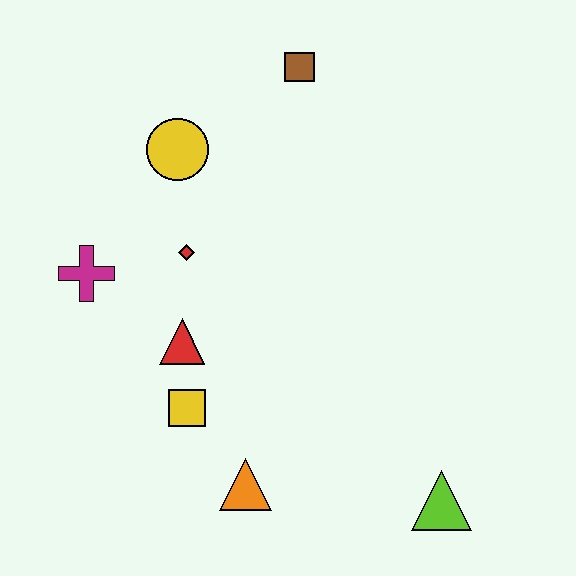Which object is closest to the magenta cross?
The red diamond is closest to the magenta cross.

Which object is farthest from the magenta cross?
The lime triangle is farthest from the magenta cross.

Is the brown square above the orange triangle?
Yes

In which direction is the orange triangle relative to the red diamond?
The orange triangle is below the red diamond.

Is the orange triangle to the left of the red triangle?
No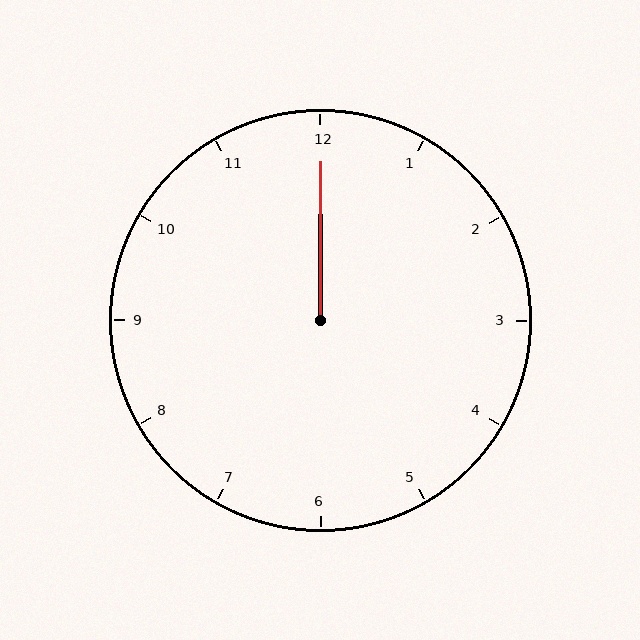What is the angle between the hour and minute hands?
Approximately 0 degrees.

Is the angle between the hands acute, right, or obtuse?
It is acute.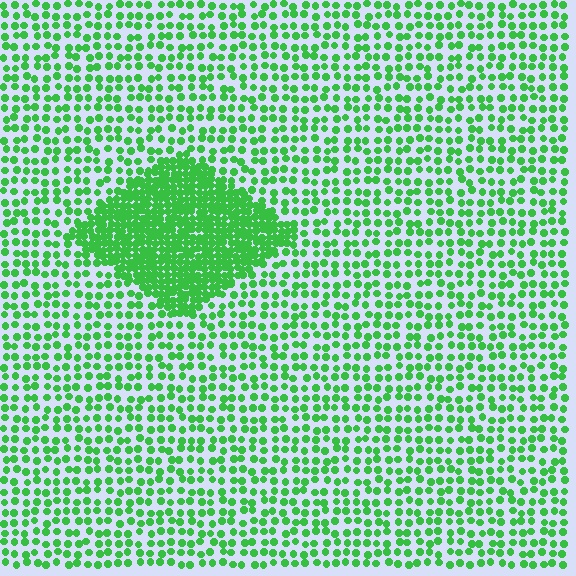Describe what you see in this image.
The image contains small green elements arranged at two different densities. A diamond-shaped region is visible where the elements are more densely packed than the surrounding area.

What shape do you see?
I see a diamond.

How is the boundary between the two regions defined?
The boundary is defined by a change in element density (approximately 2.7x ratio). All elements are the same color, size, and shape.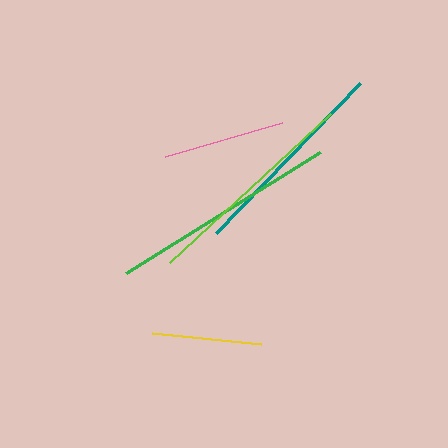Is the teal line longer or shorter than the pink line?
The teal line is longer than the pink line.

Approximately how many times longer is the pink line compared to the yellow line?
The pink line is approximately 1.1 times the length of the yellow line.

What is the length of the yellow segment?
The yellow segment is approximately 110 pixels long.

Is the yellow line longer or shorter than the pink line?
The pink line is longer than the yellow line.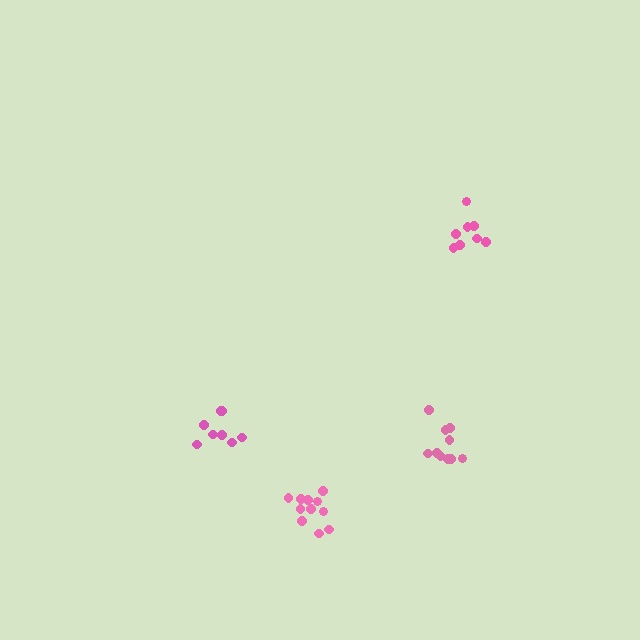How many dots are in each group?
Group 1: 11 dots, Group 2: 8 dots, Group 3: 8 dots, Group 4: 10 dots (37 total).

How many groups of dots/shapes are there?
There are 4 groups.